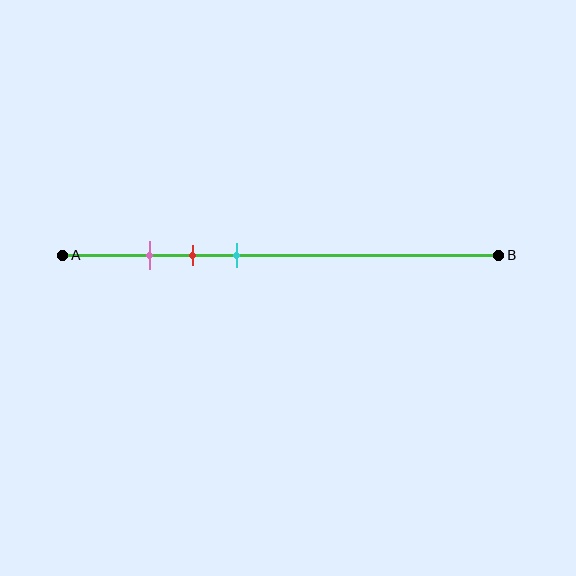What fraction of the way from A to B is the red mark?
The red mark is approximately 30% (0.3) of the way from A to B.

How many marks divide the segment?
There are 3 marks dividing the segment.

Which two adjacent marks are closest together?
The pink and red marks are the closest adjacent pair.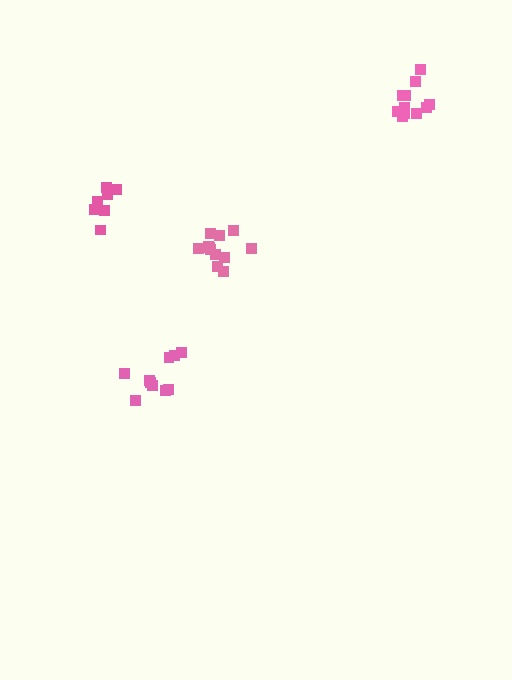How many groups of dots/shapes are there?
There are 4 groups.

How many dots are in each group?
Group 1: 12 dots, Group 2: 7 dots, Group 3: 11 dots, Group 4: 10 dots (40 total).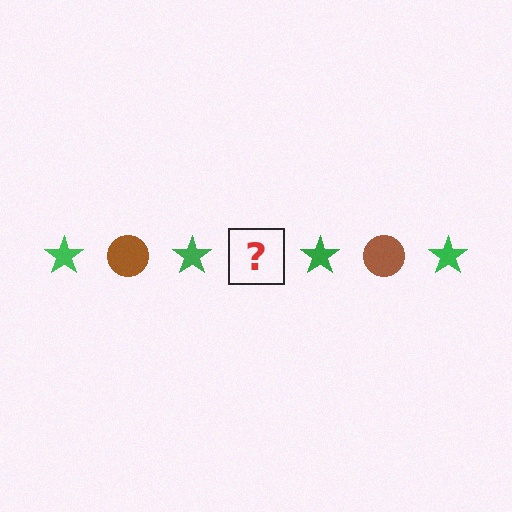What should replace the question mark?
The question mark should be replaced with a brown circle.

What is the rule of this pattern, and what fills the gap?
The rule is that the pattern alternates between green star and brown circle. The gap should be filled with a brown circle.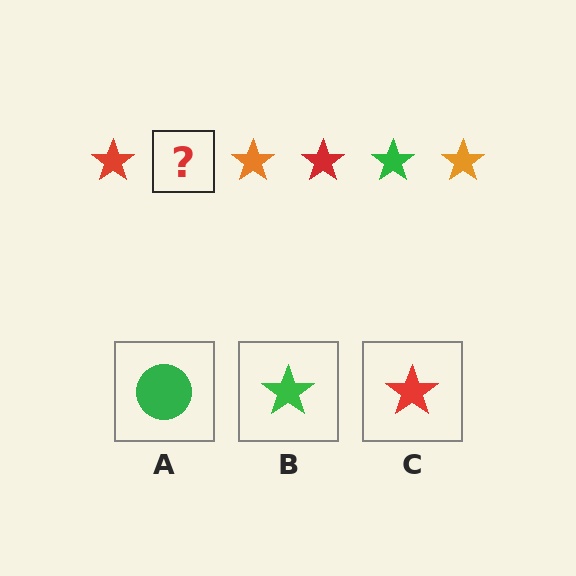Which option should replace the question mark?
Option B.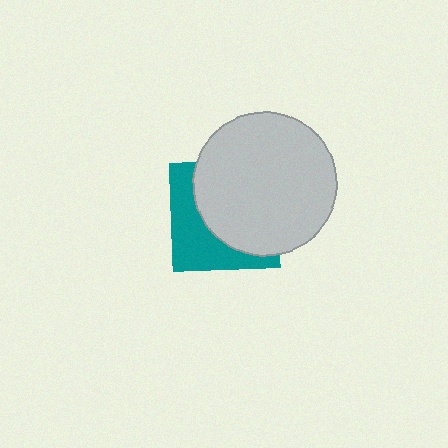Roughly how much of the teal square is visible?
A small part of it is visible (roughly 39%).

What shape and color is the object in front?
The object in front is a light gray circle.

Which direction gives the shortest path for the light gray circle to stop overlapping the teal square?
Moving toward the upper-right gives the shortest separation.